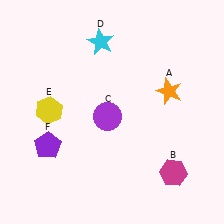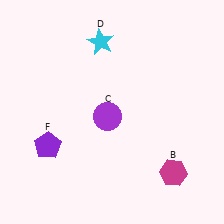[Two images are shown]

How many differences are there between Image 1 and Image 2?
There are 2 differences between the two images.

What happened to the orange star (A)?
The orange star (A) was removed in Image 2. It was in the top-right area of Image 1.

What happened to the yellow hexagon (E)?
The yellow hexagon (E) was removed in Image 2. It was in the top-left area of Image 1.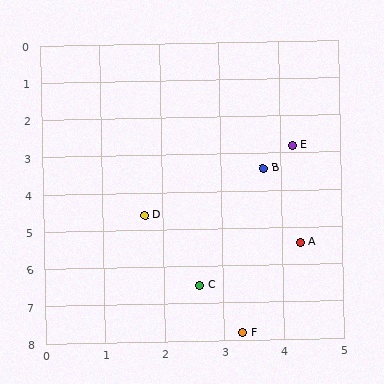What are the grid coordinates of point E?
Point E is at approximately (4.2, 2.8).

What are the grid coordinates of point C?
Point C is at approximately (2.6, 6.5).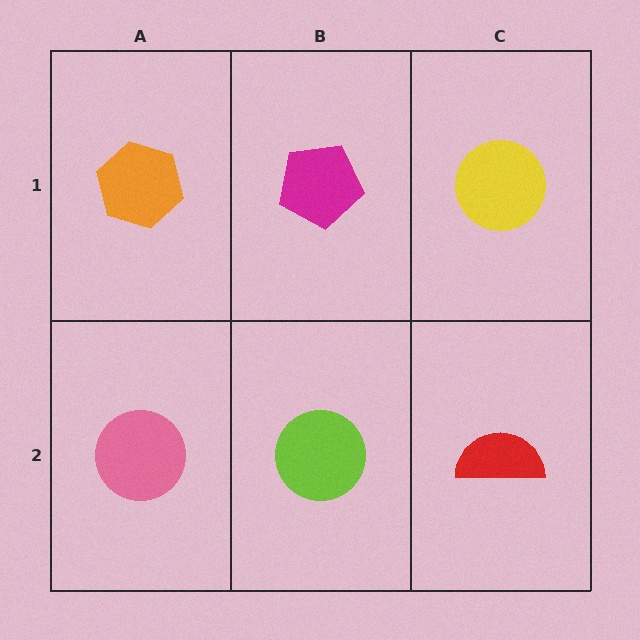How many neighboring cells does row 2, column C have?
2.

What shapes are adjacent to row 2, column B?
A magenta pentagon (row 1, column B), a pink circle (row 2, column A), a red semicircle (row 2, column C).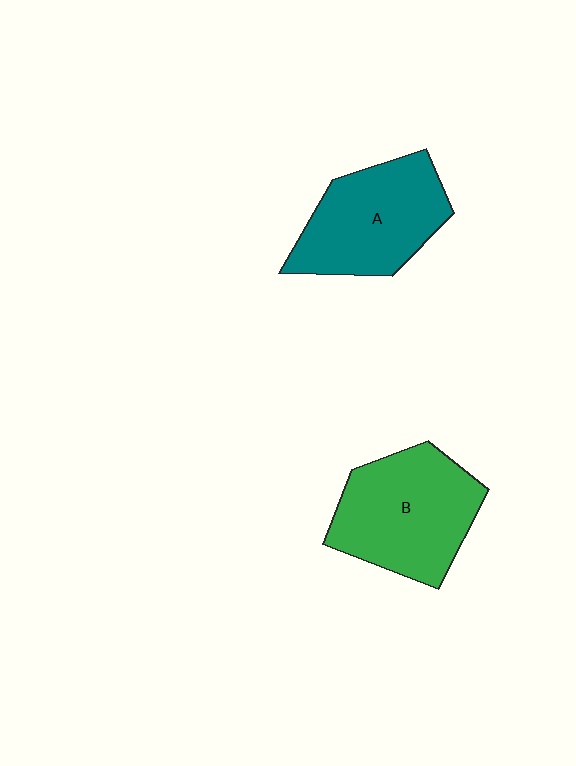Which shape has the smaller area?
Shape A (teal).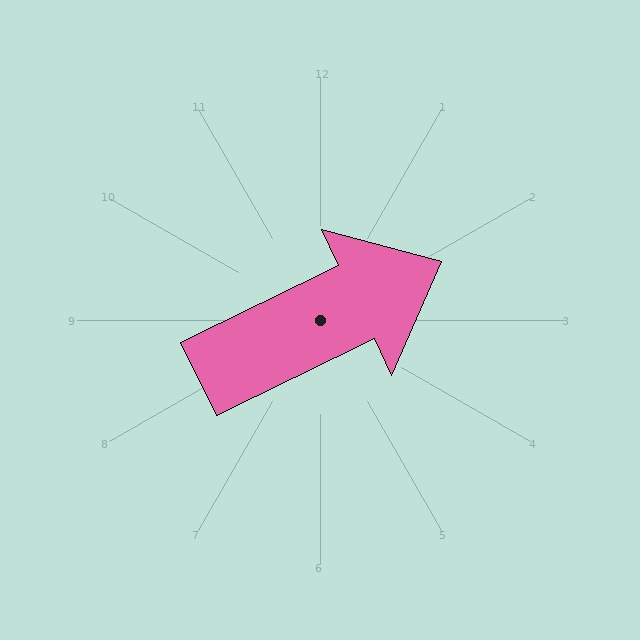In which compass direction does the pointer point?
Northeast.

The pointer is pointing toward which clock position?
Roughly 2 o'clock.